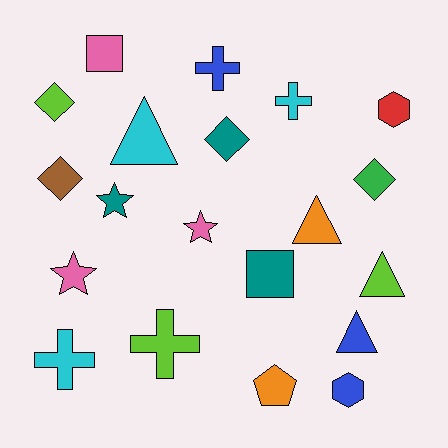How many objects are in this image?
There are 20 objects.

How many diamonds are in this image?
There are 4 diamonds.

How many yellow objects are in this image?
There are no yellow objects.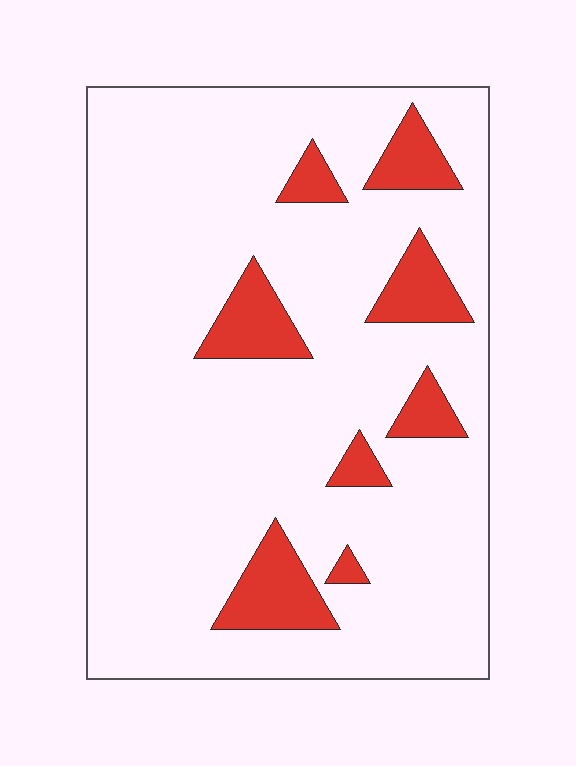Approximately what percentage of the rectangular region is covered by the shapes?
Approximately 15%.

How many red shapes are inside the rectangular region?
8.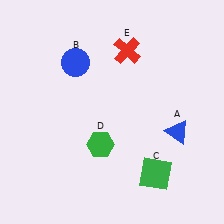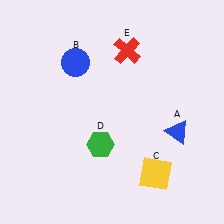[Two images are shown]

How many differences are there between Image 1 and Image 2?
There is 1 difference between the two images.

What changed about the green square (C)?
In Image 1, C is green. In Image 2, it changed to yellow.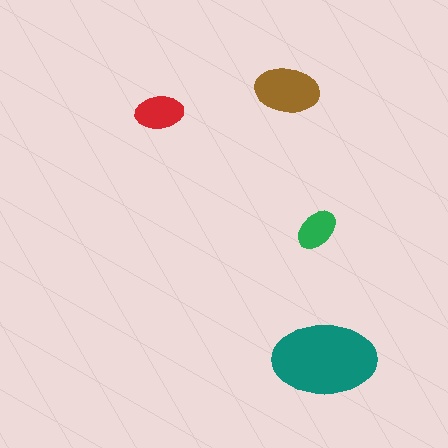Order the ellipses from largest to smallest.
the teal one, the brown one, the red one, the green one.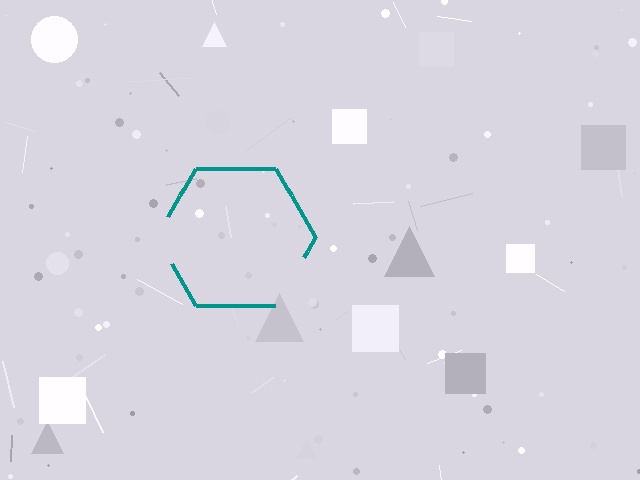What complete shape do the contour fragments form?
The contour fragments form a hexagon.